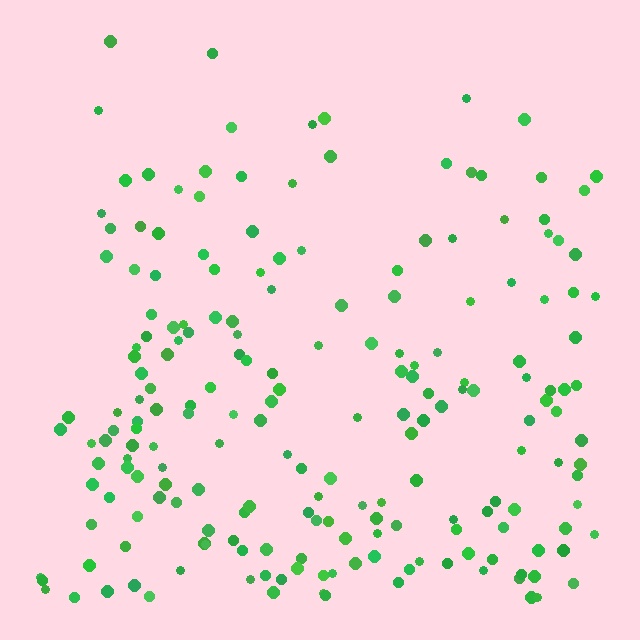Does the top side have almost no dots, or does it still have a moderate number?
Still a moderate number, just noticeably fewer than the bottom.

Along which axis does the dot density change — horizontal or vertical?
Vertical.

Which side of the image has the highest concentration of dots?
The bottom.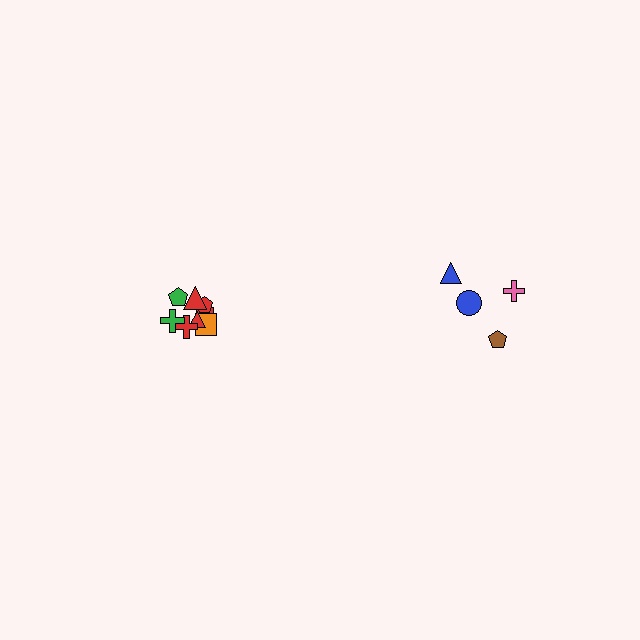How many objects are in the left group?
There are 8 objects.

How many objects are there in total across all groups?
There are 12 objects.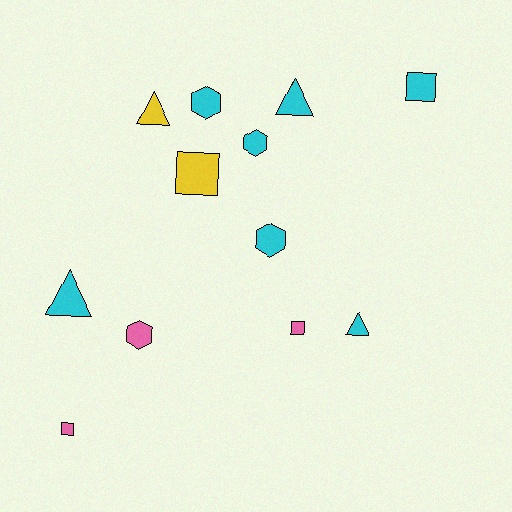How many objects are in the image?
There are 12 objects.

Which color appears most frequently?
Cyan, with 7 objects.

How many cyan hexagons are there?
There are 3 cyan hexagons.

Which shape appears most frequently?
Hexagon, with 4 objects.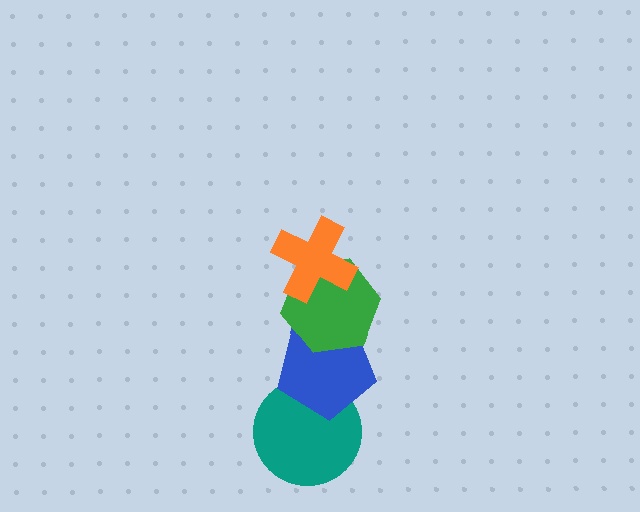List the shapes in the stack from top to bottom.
From top to bottom: the orange cross, the green hexagon, the blue pentagon, the teal circle.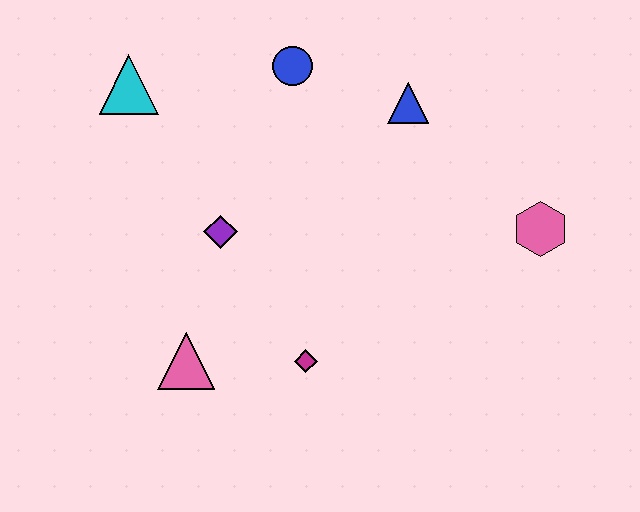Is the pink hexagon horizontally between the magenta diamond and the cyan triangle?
No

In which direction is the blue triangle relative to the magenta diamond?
The blue triangle is above the magenta diamond.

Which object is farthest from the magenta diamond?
The cyan triangle is farthest from the magenta diamond.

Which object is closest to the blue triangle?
The blue circle is closest to the blue triangle.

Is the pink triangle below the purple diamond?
Yes